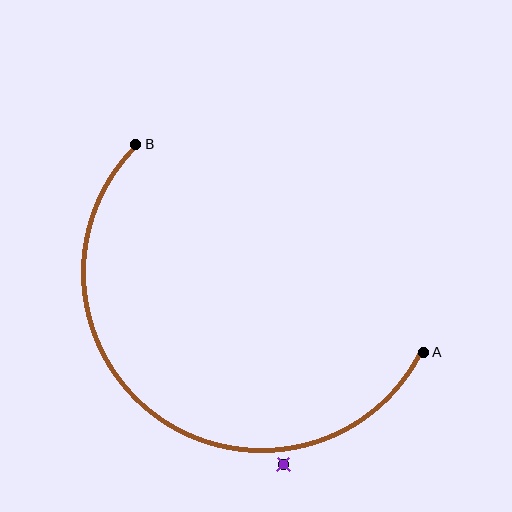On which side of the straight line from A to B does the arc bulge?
The arc bulges below and to the left of the straight line connecting A and B.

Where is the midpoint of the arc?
The arc midpoint is the point on the curve farthest from the straight line joining A and B. It sits below and to the left of that line.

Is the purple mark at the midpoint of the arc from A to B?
No — the purple mark does not lie on the arc at all. It sits slightly outside the curve.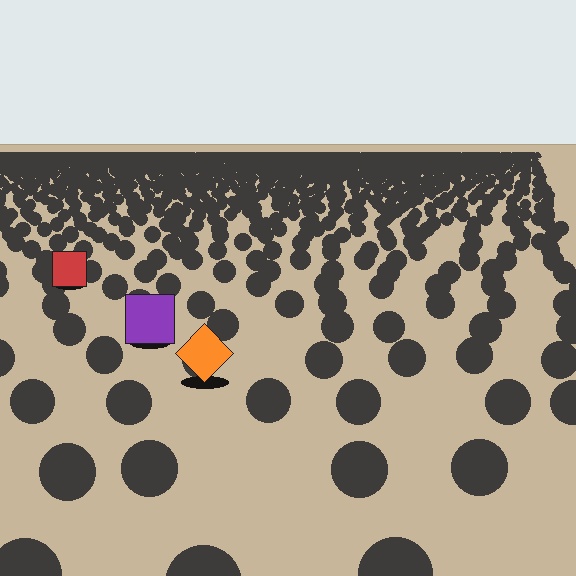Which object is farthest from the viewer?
The red square is farthest from the viewer. It appears smaller and the ground texture around it is denser.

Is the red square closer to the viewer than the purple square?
No. The purple square is closer — you can tell from the texture gradient: the ground texture is coarser near it.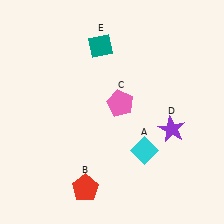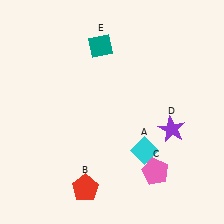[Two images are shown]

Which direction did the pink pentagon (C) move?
The pink pentagon (C) moved down.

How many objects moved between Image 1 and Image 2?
1 object moved between the two images.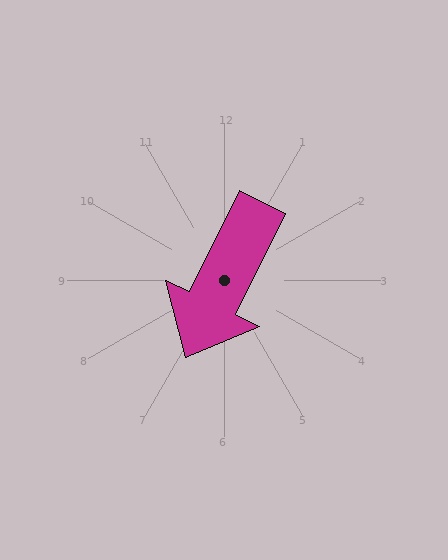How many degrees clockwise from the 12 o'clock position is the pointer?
Approximately 206 degrees.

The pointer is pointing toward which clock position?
Roughly 7 o'clock.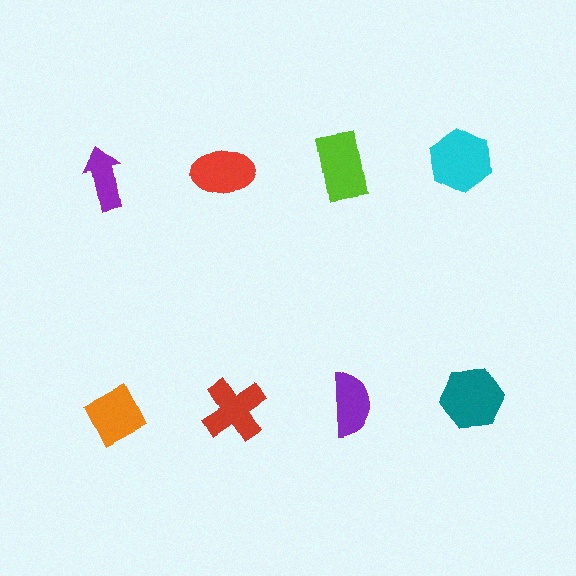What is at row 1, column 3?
A lime rectangle.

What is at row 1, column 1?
A purple arrow.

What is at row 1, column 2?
A red ellipse.